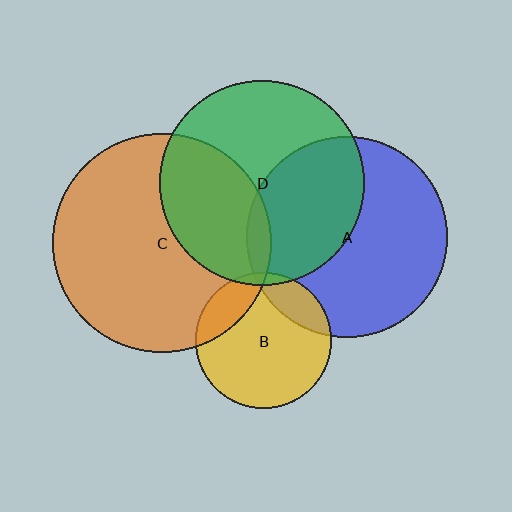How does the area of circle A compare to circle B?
Approximately 2.2 times.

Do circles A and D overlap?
Yes.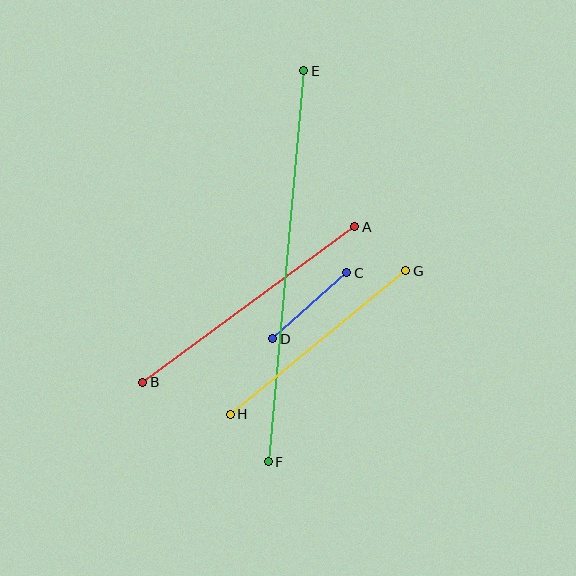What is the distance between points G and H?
The distance is approximately 227 pixels.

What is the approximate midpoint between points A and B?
The midpoint is at approximately (249, 305) pixels.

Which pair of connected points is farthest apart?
Points E and F are farthest apart.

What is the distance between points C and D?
The distance is approximately 100 pixels.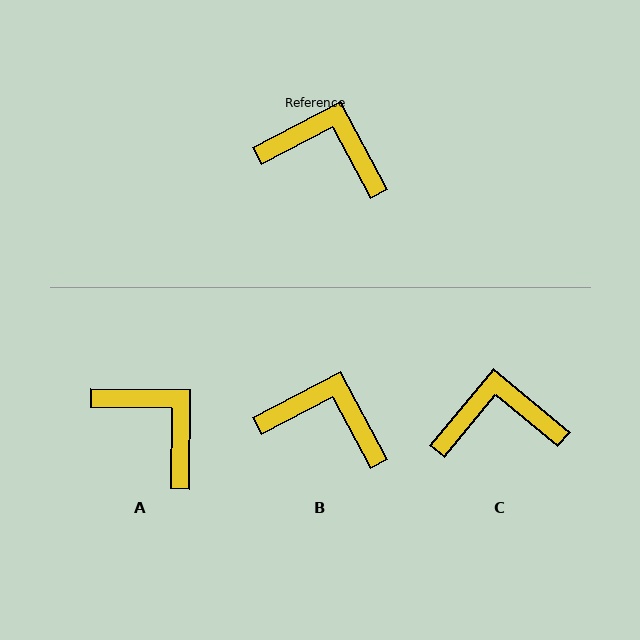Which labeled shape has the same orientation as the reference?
B.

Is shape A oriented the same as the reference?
No, it is off by about 28 degrees.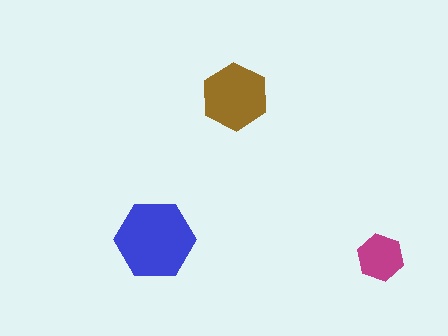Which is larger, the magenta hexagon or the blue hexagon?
The blue one.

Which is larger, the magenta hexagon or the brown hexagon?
The brown one.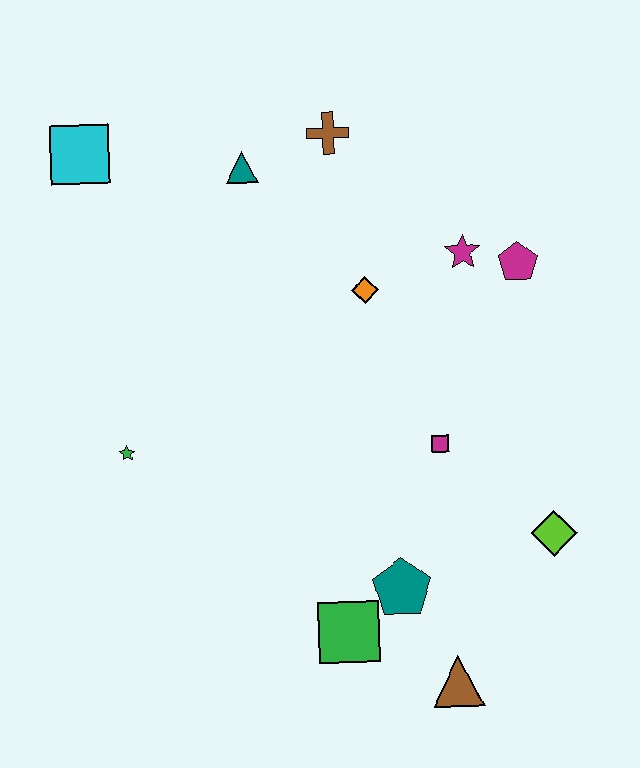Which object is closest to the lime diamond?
The magenta square is closest to the lime diamond.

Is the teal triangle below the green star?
No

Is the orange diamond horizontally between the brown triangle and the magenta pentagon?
No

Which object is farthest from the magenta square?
The cyan square is farthest from the magenta square.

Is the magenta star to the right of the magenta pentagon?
No